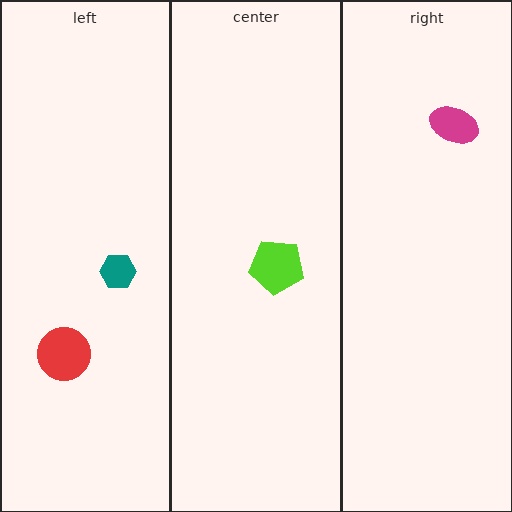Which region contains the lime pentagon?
The center region.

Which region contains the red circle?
The left region.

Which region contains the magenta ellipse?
The right region.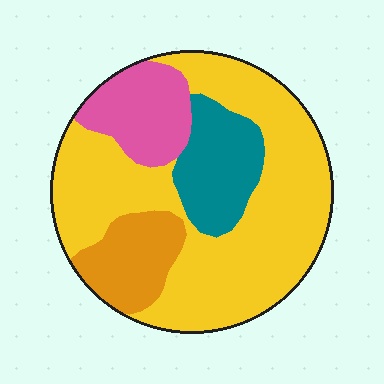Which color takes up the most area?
Yellow, at roughly 60%.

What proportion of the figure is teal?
Teal takes up less than a sixth of the figure.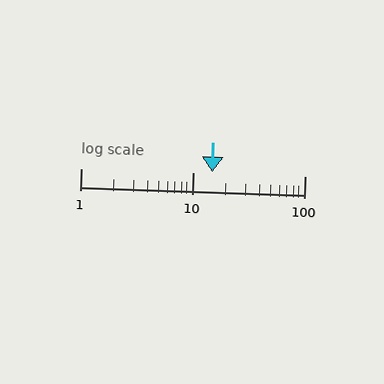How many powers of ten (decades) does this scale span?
The scale spans 2 decades, from 1 to 100.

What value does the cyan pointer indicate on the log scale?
The pointer indicates approximately 15.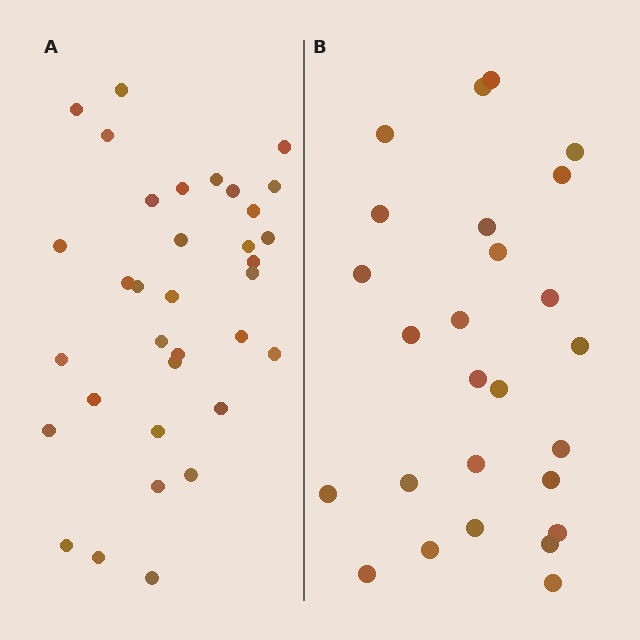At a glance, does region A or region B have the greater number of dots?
Region A (the left region) has more dots.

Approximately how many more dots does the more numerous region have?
Region A has roughly 8 or so more dots than region B.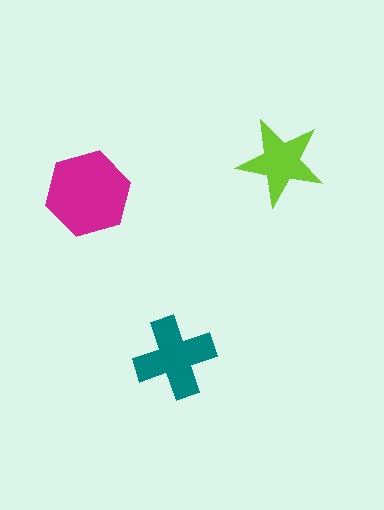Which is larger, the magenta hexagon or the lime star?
The magenta hexagon.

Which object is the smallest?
The lime star.